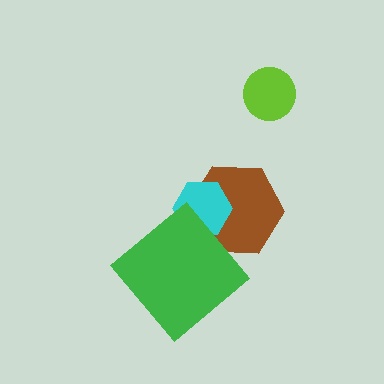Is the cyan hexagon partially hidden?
Yes, it is partially covered by another shape.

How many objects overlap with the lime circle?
0 objects overlap with the lime circle.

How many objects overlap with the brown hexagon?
2 objects overlap with the brown hexagon.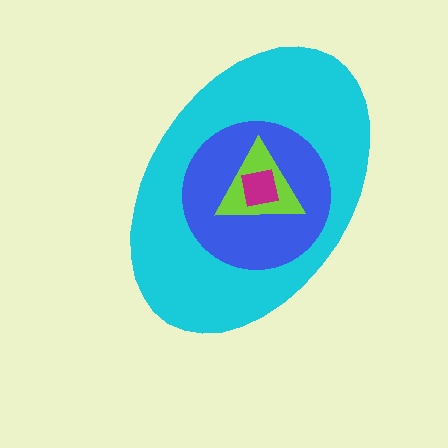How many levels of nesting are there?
4.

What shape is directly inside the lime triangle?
The magenta square.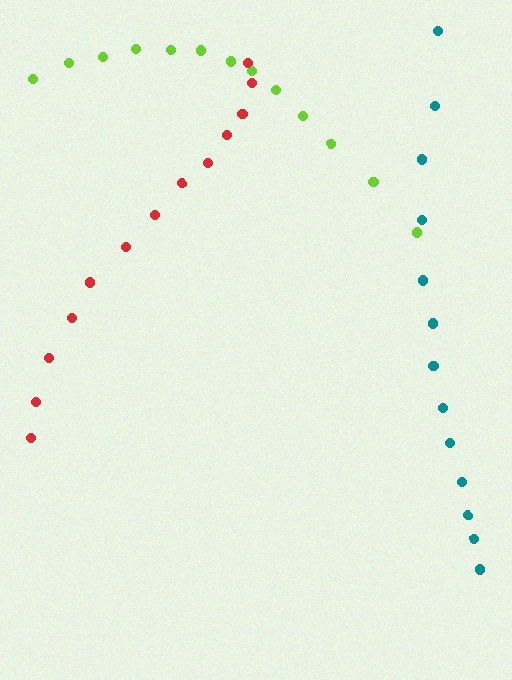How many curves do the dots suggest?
There are 3 distinct paths.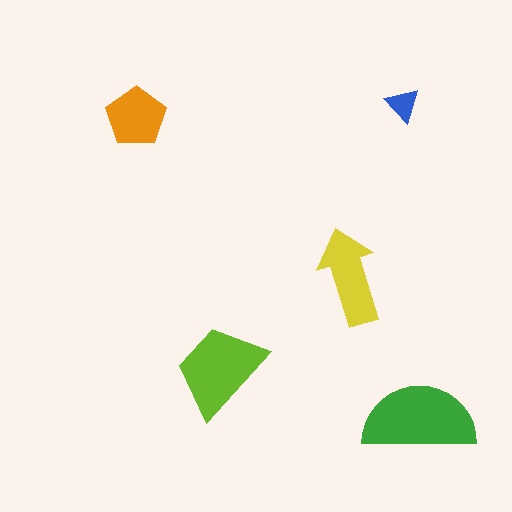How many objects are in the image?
There are 5 objects in the image.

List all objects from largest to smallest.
The green semicircle, the lime trapezoid, the yellow arrow, the orange pentagon, the blue triangle.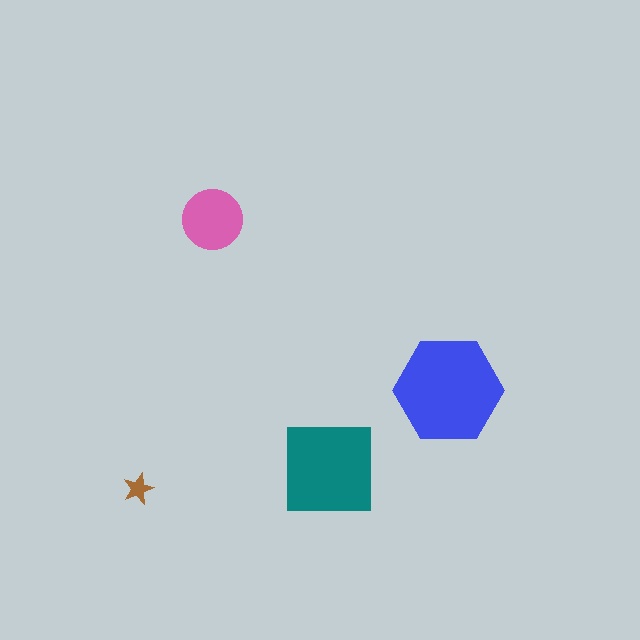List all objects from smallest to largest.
The brown star, the pink circle, the teal square, the blue hexagon.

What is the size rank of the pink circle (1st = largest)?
3rd.